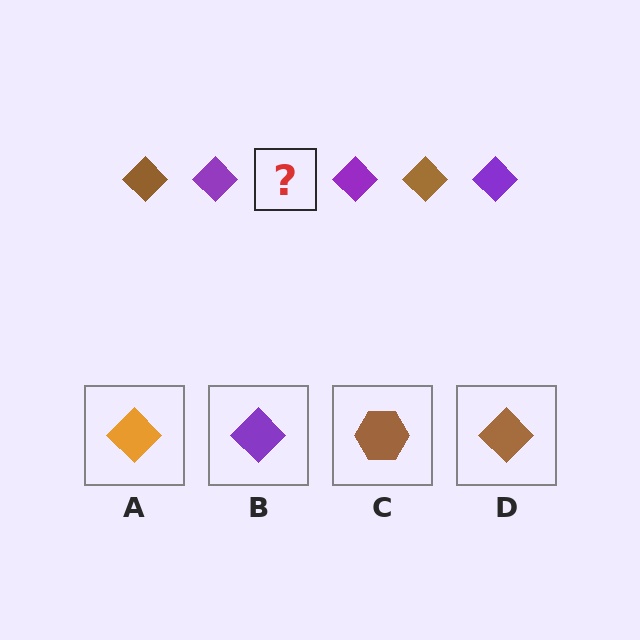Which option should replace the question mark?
Option D.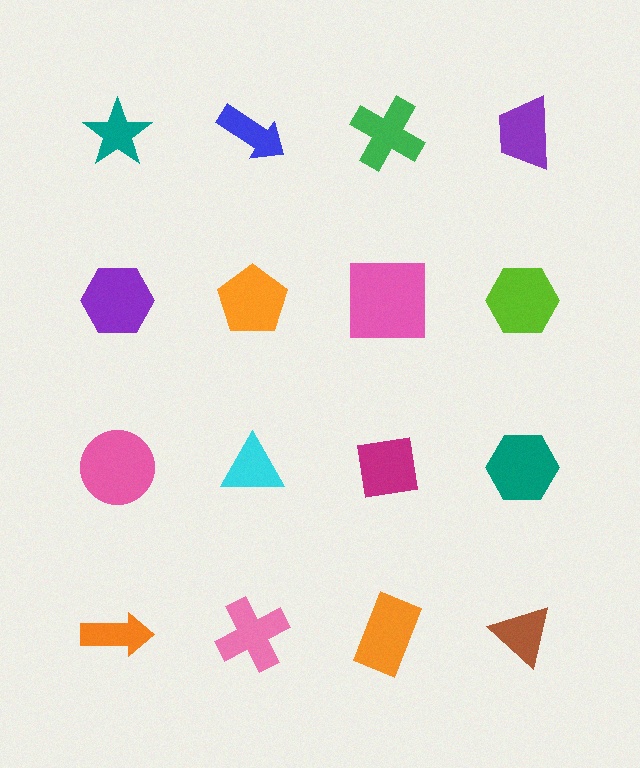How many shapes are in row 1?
4 shapes.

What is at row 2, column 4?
A lime hexagon.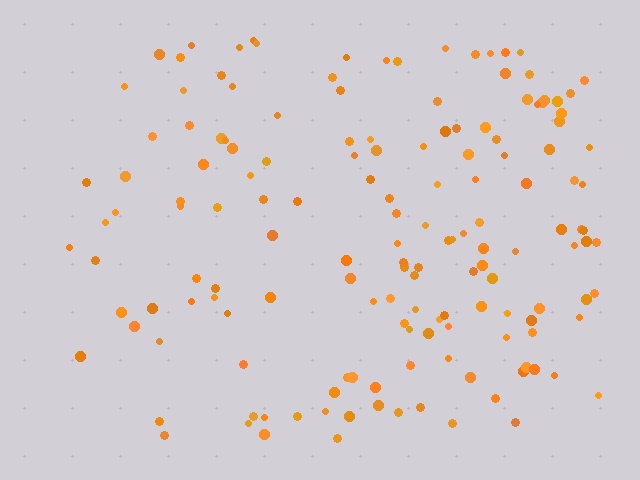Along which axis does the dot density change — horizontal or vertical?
Horizontal.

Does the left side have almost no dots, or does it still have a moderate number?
Still a moderate number, just noticeably fewer than the right.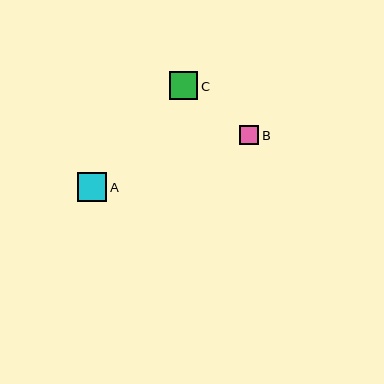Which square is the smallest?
Square B is the smallest with a size of approximately 19 pixels.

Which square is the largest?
Square A is the largest with a size of approximately 29 pixels.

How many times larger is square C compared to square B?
Square C is approximately 1.5 times the size of square B.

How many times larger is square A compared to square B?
Square A is approximately 1.5 times the size of square B.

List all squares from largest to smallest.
From largest to smallest: A, C, B.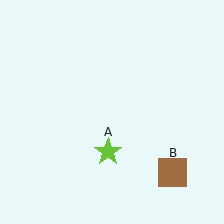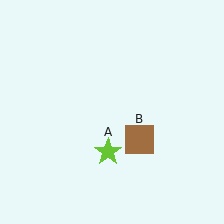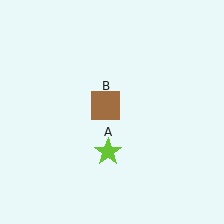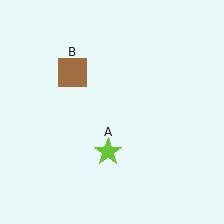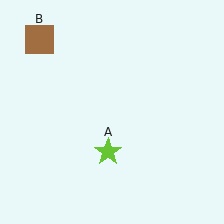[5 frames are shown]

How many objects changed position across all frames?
1 object changed position: brown square (object B).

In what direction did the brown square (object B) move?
The brown square (object B) moved up and to the left.